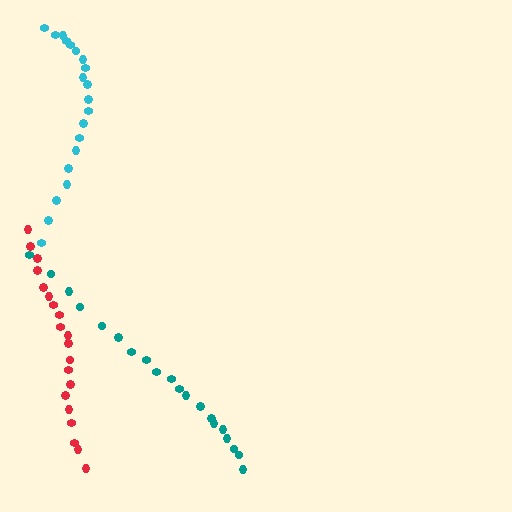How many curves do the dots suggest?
There are 3 distinct paths.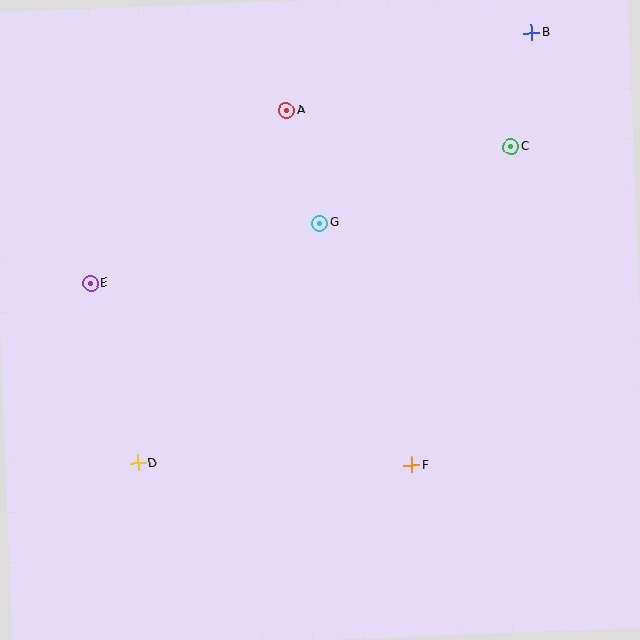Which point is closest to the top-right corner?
Point B is closest to the top-right corner.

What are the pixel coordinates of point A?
Point A is at (286, 111).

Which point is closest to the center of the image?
Point G at (320, 223) is closest to the center.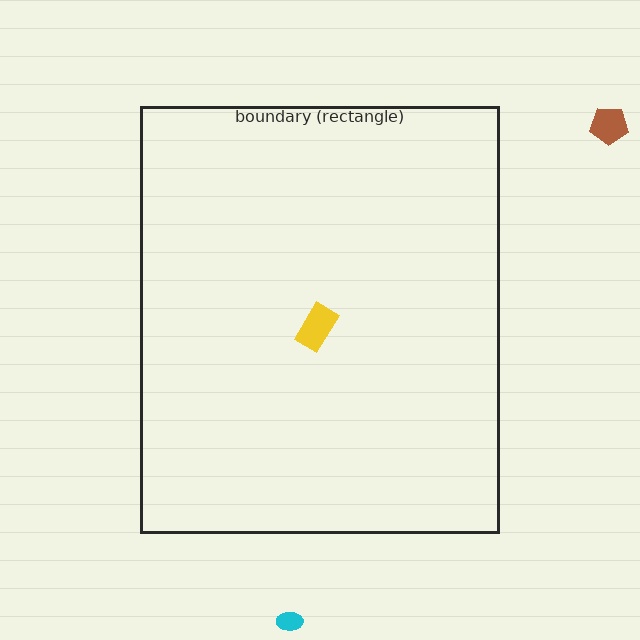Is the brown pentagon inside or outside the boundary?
Outside.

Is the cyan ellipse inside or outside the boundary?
Outside.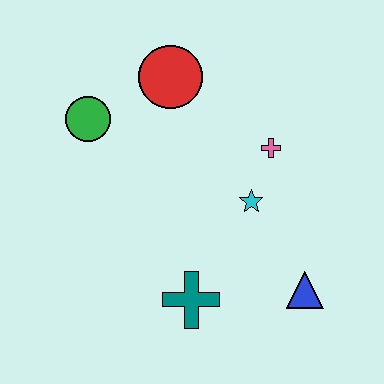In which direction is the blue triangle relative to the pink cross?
The blue triangle is below the pink cross.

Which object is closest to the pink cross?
The cyan star is closest to the pink cross.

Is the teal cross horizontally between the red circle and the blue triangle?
Yes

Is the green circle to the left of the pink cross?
Yes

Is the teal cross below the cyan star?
Yes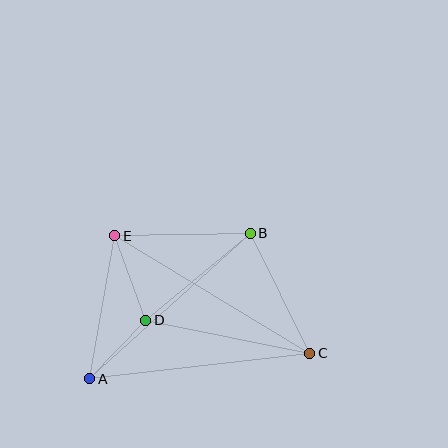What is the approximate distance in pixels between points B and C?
The distance between B and C is approximately 134 pixels.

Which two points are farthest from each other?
Points C and E are farthest from each other.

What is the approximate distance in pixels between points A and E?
The distance between A and E is approximately 145 pixels.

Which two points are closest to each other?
Points A and D are closest to each other.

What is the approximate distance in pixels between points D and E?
The distance between D and E is approximately 90 pixels.